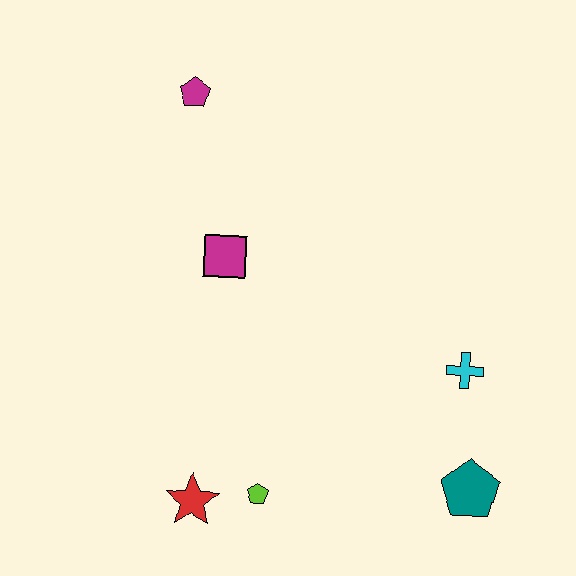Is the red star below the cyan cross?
Yes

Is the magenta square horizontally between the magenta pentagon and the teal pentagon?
Yes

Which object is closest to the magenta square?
The magenta pentagon is closest to the magenta square.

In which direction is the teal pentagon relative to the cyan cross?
The teal pentagon is below the cyan cross.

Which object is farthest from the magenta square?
The teal pentagon is farthest from the magenta square.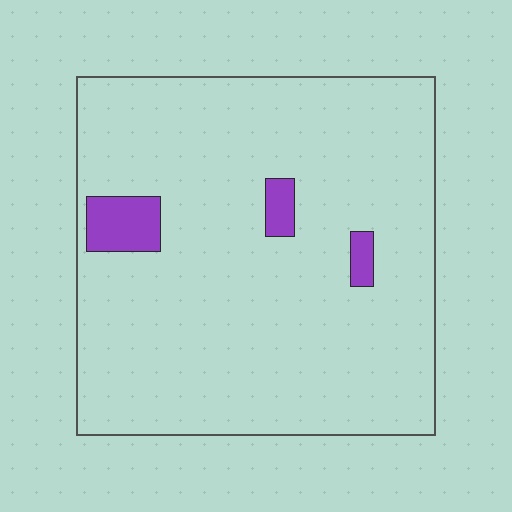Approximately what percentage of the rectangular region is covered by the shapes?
Approximately 5%.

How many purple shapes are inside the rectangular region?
3.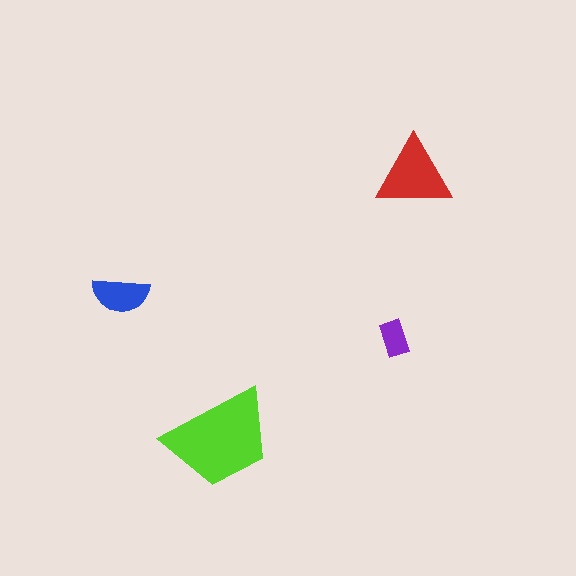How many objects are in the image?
There are 4 objects in the image.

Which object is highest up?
The red triangle is topmost.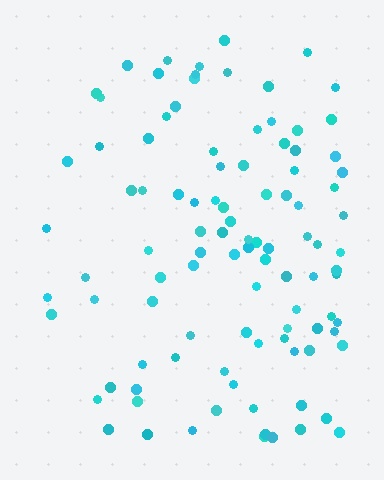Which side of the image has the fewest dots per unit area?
The left.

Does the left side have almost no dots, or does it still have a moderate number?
Still a moderate number, just noticeably fewer than the right.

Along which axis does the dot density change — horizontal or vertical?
Horizontal.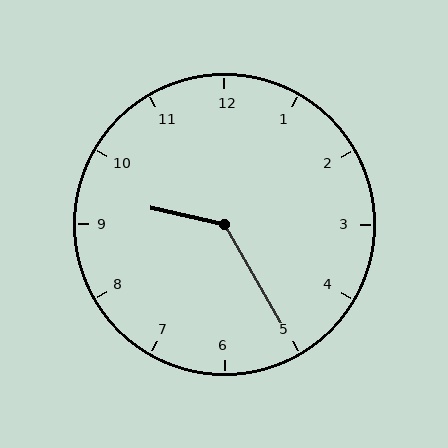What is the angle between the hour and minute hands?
Approximately 132 degrees.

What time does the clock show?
9:25.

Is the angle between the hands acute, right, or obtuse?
It is obtuse.